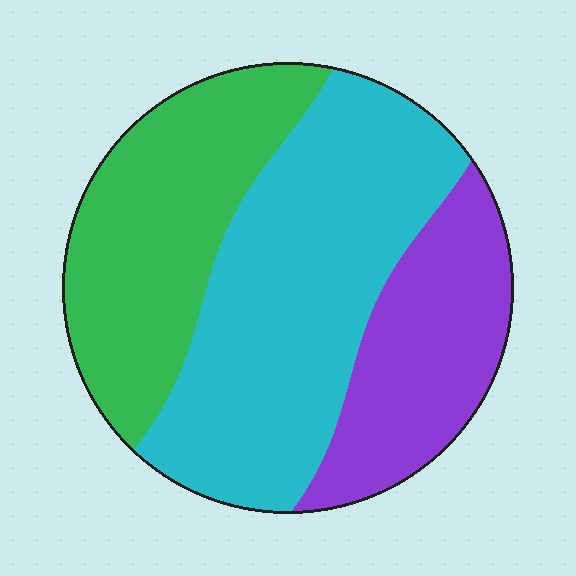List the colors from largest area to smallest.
From largest to smallest: cyan, green, purple.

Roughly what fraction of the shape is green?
Green takes up about one third (1/3) of the shape.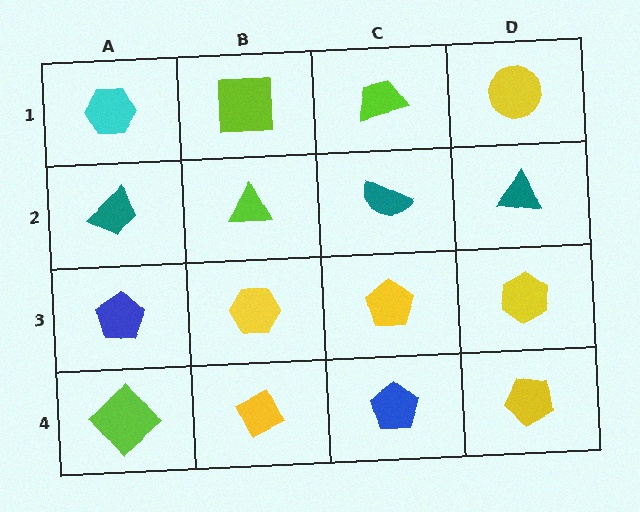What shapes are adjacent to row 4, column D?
A yellow hexagon (row 3, column D), a blue pentagon (row 4, column C).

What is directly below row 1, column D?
A teal triangle.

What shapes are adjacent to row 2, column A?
A cyan hexagon (row 1, column A), a blue pentagon (row 3, column A), a lime triangle (row 2, column B).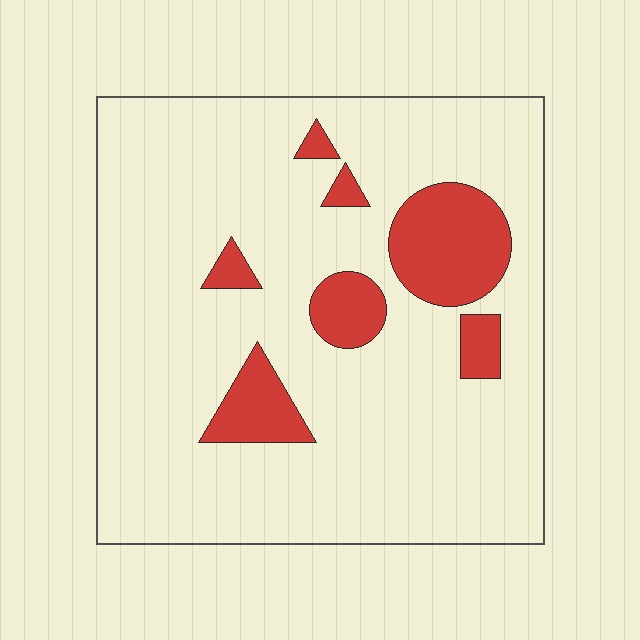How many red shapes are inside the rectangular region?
7.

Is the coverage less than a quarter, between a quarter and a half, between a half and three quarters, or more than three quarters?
Less than a quarter.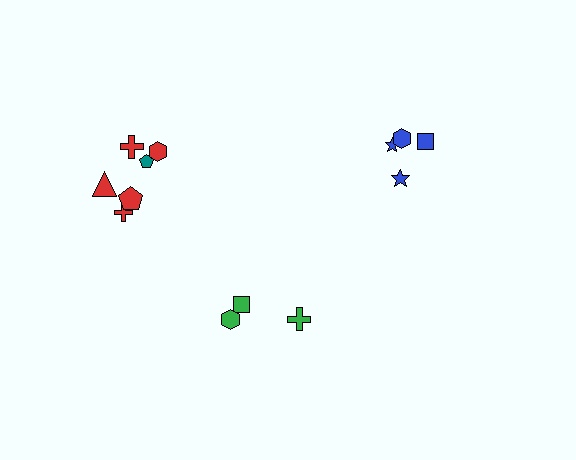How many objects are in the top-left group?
There are 6 objects.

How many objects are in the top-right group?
There are 4 objects.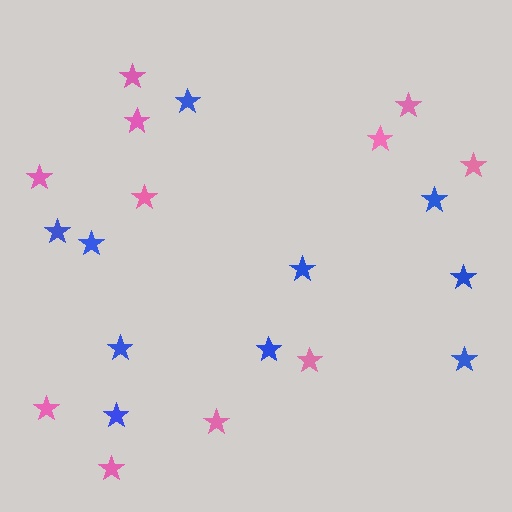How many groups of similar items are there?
There are 2 groups: one group of blue stars (10) and one group of pink stars (11).